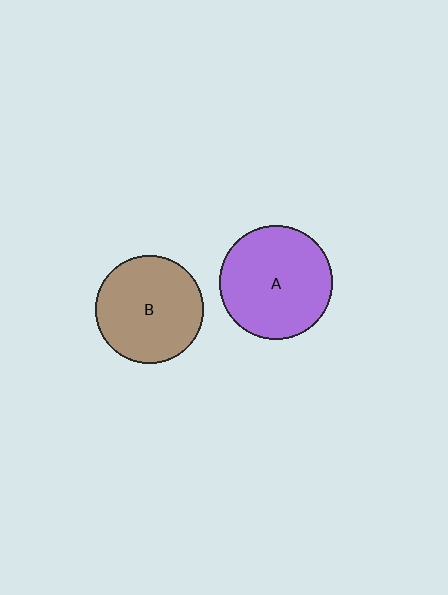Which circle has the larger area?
Circle A (purple).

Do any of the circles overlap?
No, none of the circles overlap.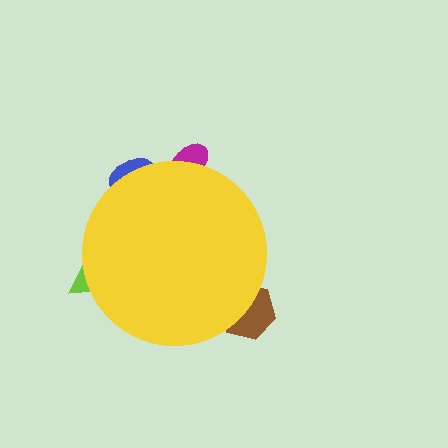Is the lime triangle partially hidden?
Yes, the lime triangle is partially hidden behind the yellow circle.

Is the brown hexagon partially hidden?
Yes, the brown hexagon is partially hidden behind the yellow circle.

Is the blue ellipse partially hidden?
Yes, the blue ellipse is partially hidden behind the yellow circle.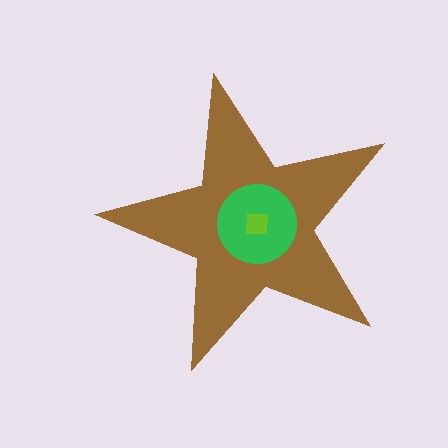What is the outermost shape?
The brown star.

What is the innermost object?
The lime square.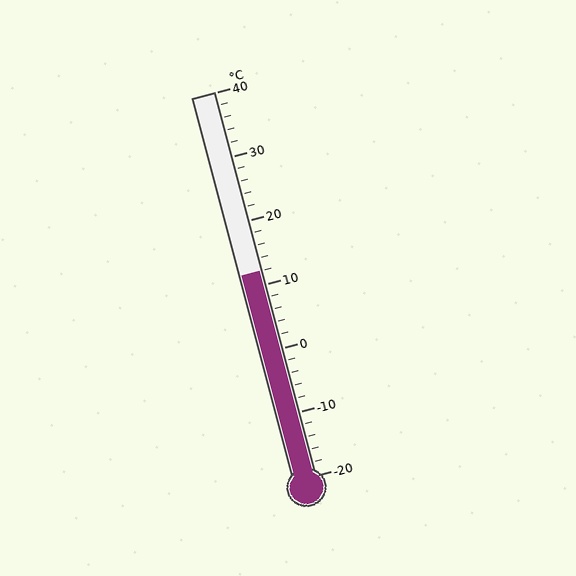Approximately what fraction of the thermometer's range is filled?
The thermometer is filled to approximately 55% of its range.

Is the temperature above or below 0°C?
The temperature is above 0°C.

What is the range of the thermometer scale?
The thermometer scale ranges from -20°C to 40°C.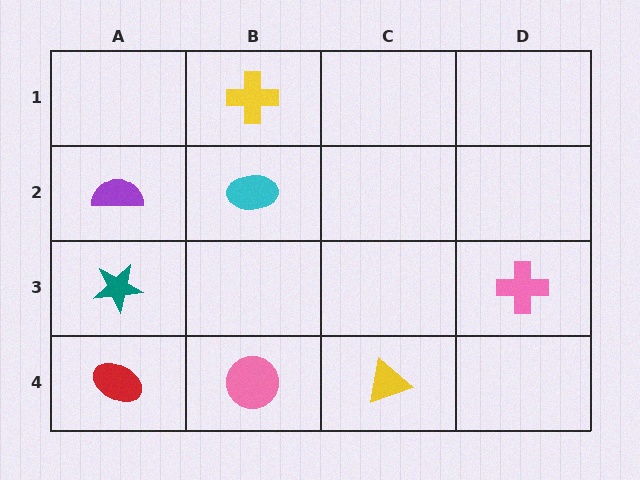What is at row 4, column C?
A yellow triangle.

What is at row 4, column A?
A red ellipse.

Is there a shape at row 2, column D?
No, that cell is empty.